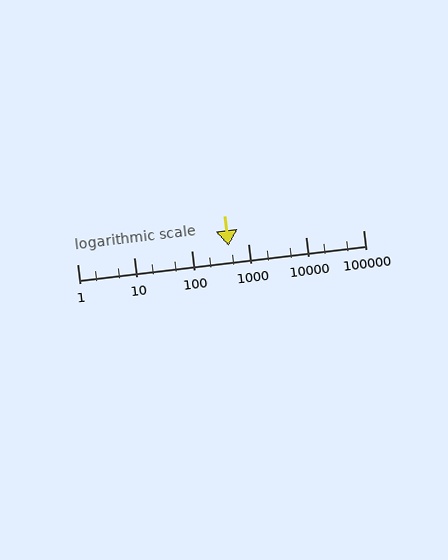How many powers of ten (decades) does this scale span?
The scale spans 5 decades, from 1 to 100000.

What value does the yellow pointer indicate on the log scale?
The pointer indicates approximately 450.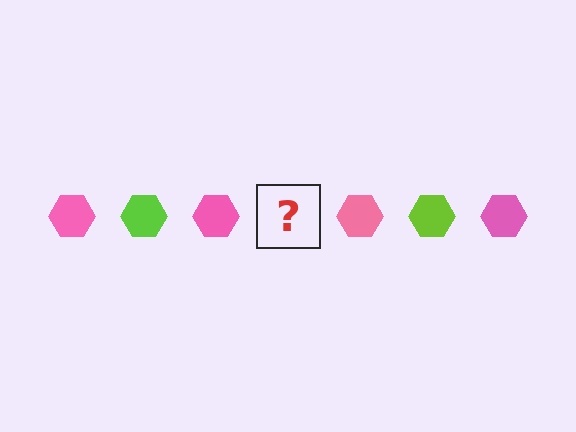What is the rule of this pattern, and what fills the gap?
The rule is that the pattern cycles through pink, lime hexagons. The gap should be filled with a lime hexagon.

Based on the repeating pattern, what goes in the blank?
The blank should be a lime hexagon.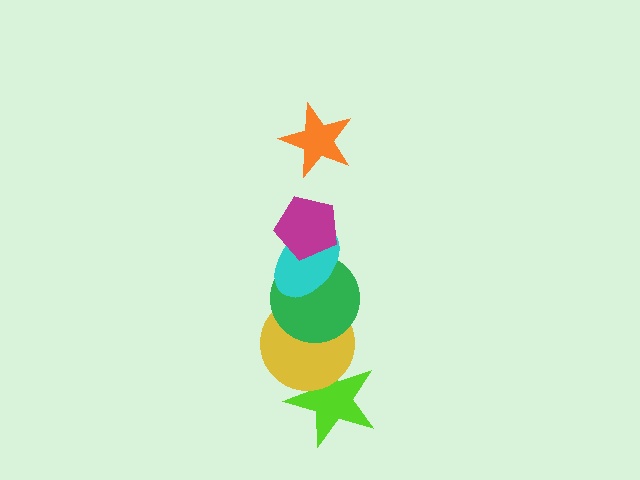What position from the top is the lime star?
The lime star is 6th from the top.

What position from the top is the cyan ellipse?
The cyan ellipse is 3rd from the top.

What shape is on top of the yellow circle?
The green circle is on top of the yellow circle.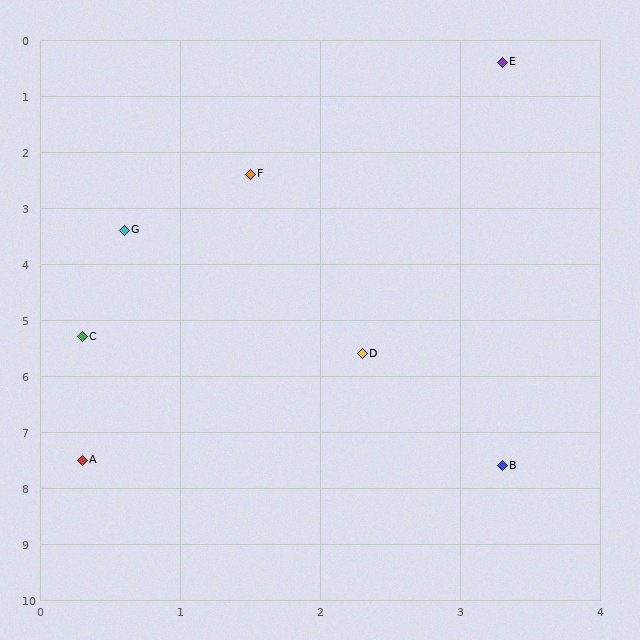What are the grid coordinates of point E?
Point E is at approximately (3.3, 0.4).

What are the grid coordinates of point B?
Point B is at approximately (3.3, 7.6).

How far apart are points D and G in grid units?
Points D and G are about 2.8 grid units apart.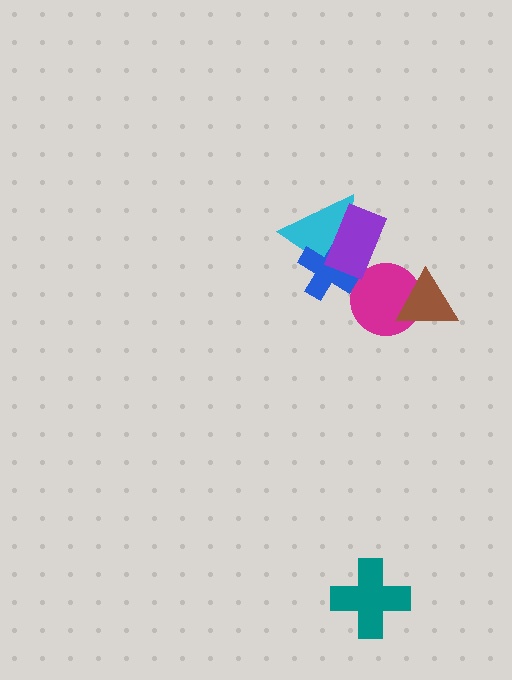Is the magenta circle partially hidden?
Yes, it is partially covered by another shape.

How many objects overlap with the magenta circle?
1 object overlaps with the magenta circle.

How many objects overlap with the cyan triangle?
2 objects overlap with the cyan triangle.